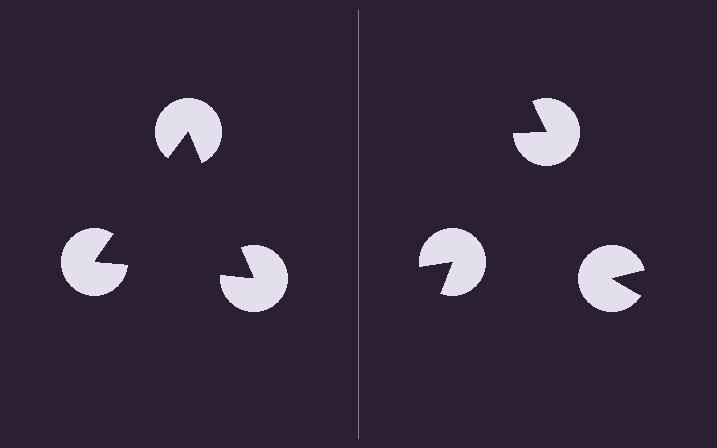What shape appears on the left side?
An illusory triangle.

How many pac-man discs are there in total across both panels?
6 — 3 on each side.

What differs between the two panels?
The pac-man discs are positioned identically on both sides; only the wedge orientations differ. On the left they align to a triangle; on the right they are misaligned.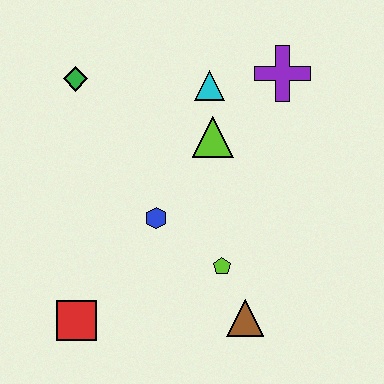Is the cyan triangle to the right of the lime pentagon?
No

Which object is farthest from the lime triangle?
The red square is farthest from the lime triangle.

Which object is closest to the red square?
The blue hexagon is closest to the red square.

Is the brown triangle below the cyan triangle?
Yes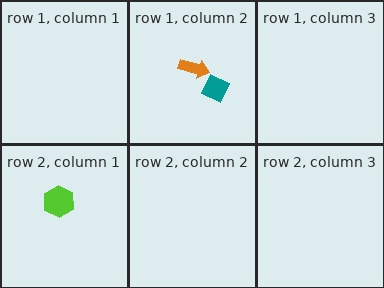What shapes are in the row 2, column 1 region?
The lime hexagon.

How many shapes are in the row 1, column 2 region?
2.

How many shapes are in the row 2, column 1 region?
1.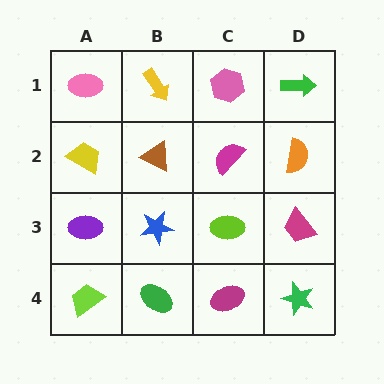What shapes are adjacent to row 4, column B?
A blue star (row 3, column B), a lime trapezoid (row 4, column A), a magenta ellipse (row 4, column C).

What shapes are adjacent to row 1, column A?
A yellow trapezoid (row 2, column A), a yellow arrow (row 1, column B).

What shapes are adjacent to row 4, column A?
A purple ellipse (row 3, column A), a green ellipse (row 4, column B).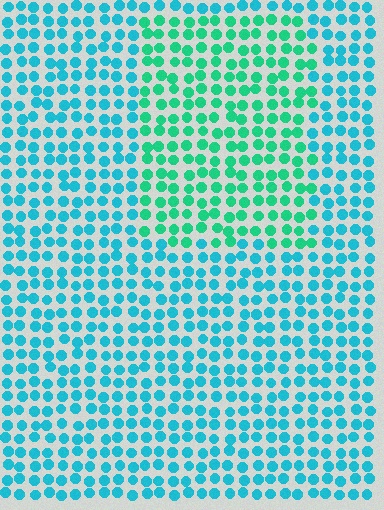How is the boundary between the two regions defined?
The boundary is defined purely by a slight shift in hue (about 33 degrees). Spacing, size, and orientation are identical on both sides.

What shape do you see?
I see a rectangle.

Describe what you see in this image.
The image is filled with small cyan elements in a uniform arrangement. A rectangle-shaped region is visible where the elements are tinted to a slightly different hue, forming a subtle color boundary.